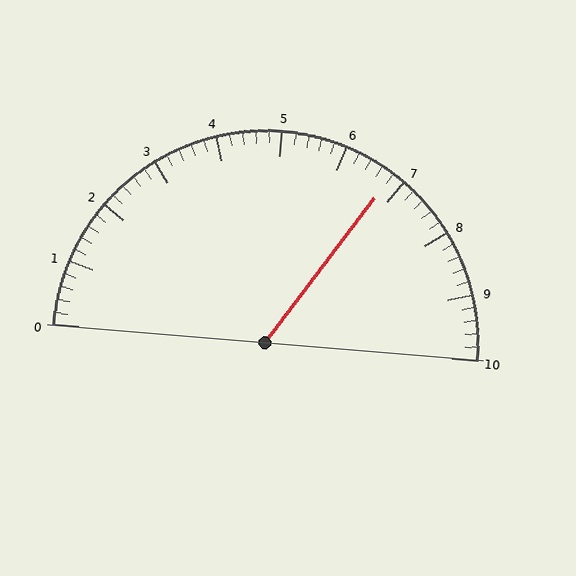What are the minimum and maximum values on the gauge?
The gauge ranges from 0 to 10.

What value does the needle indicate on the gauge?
The needle indicates approximately 6.8.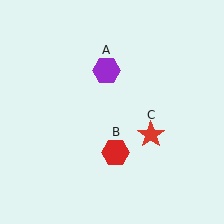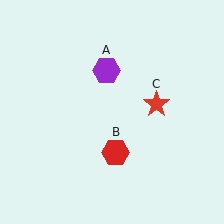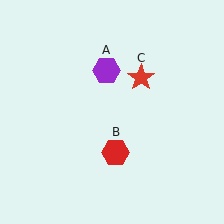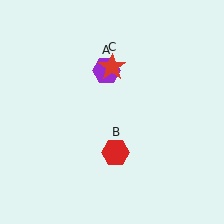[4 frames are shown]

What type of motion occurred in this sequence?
The red star (object C) rotated counterclockwise around the center of the scene.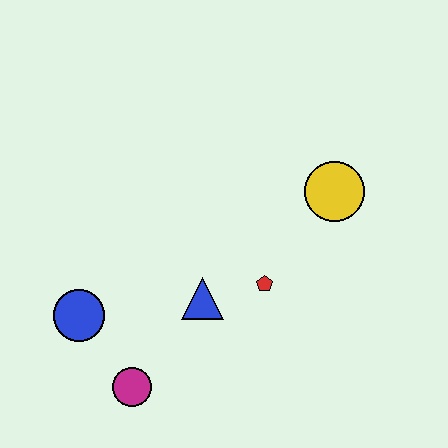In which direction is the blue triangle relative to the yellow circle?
The blue triangle is to the left of the yellow circle.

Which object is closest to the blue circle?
The magenta circle is closest to the blue circle.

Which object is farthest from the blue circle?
The yellow circle is farthest from the blue circle.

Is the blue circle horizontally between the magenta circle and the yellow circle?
No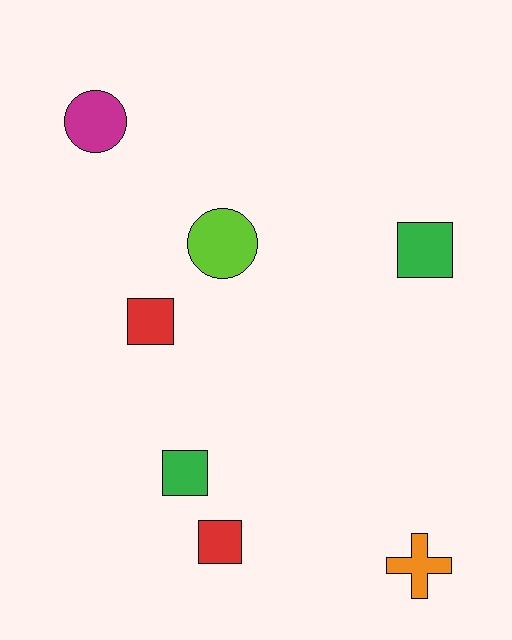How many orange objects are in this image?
There is 1 orange object.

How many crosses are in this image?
There is 1 cross.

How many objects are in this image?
There are 7 objects.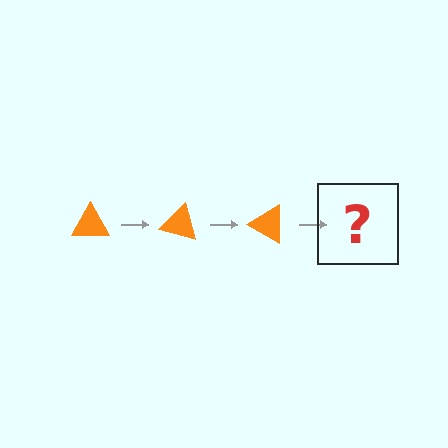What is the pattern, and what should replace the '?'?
The pattern is that the triangle rotates 15 degrees each step. The '?' should be an orange triangle rotated 45 degrees.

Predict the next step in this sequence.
The next step is an orange triangle rotated 45 degrees.